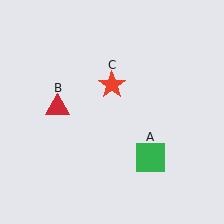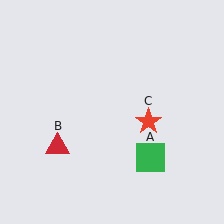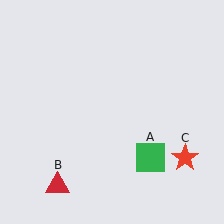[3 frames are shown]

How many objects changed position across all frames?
2 objects changed position: red triangle (object B), red star (object C).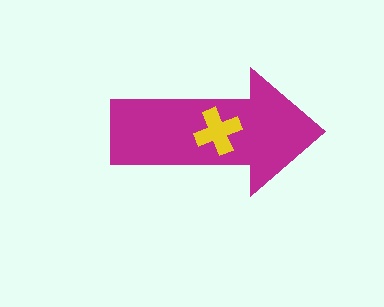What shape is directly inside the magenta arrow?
The yellow cross.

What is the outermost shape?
The magenta arrow.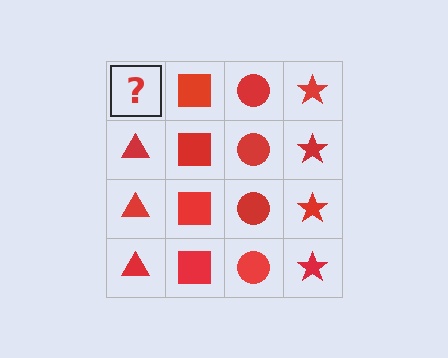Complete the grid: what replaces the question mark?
The question mark should be replaced with a red triangle.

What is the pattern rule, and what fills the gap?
The rule is that each column has a consistent shape. The gap should be filled with a red triangle.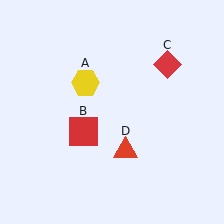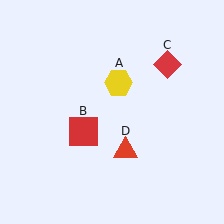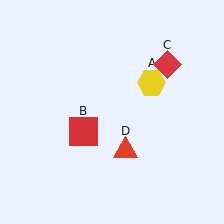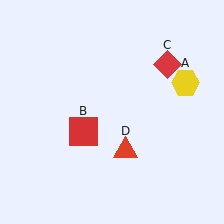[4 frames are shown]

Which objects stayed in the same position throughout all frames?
Red square (object B) and red diamond (object C) and red triangle (object D) remained stationary.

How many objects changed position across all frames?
1 object changed position: yellow hexagon (object A).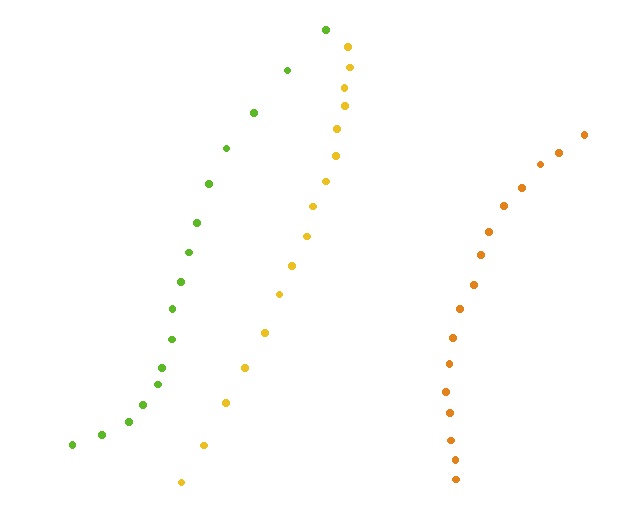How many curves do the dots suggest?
There are 3 distinct paths.